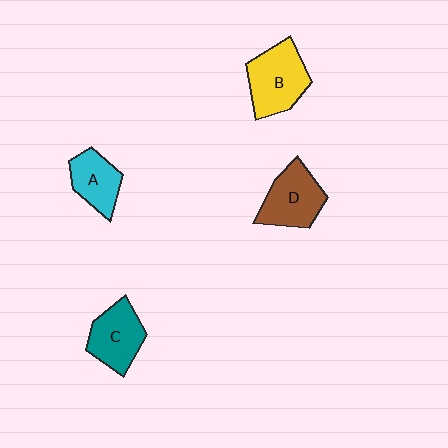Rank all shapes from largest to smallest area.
From largest to smallest: B (yellow), D (brown), C (teal), A (cyan).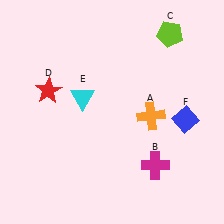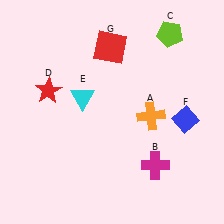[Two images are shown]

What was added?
A red square (G) was added in Image 2.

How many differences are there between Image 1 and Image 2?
There is 1 difference between the two images.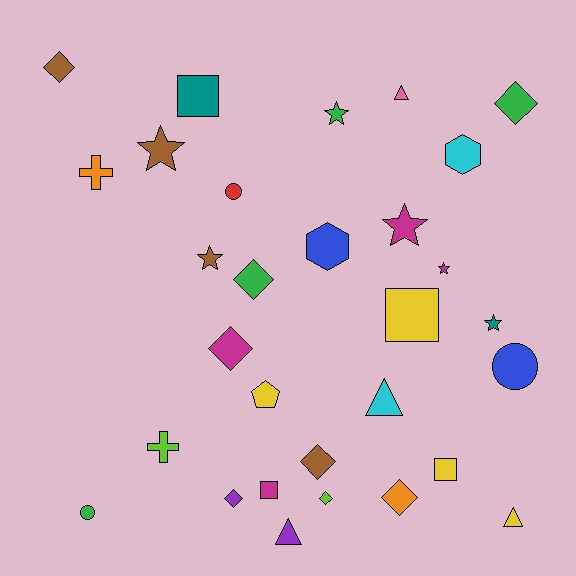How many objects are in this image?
There are 30 objects.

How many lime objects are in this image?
There are 2 lime objects.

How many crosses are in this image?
There are 2 crosses.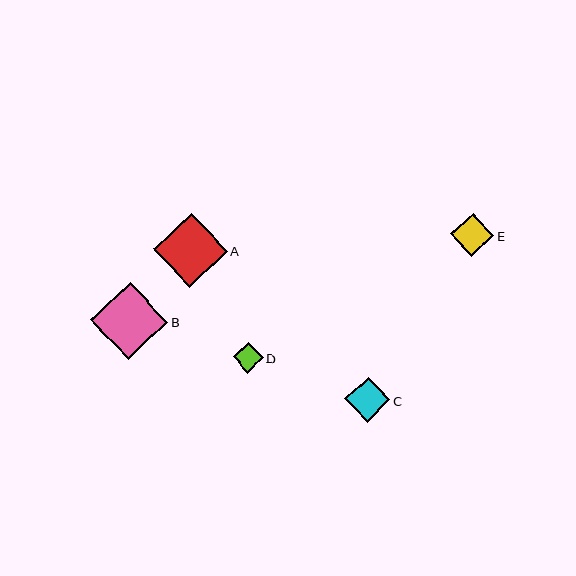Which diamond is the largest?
Diamond B is the largest with a size of approximately 77 pixels.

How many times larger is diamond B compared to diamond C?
Diamond B is approximately 1.7 times the size of diamond C.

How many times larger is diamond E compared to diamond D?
Diamond E is approximately 1.4 times the size of diamond D.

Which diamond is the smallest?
Diamond D is the smallest with a size of approximately 30 pixels.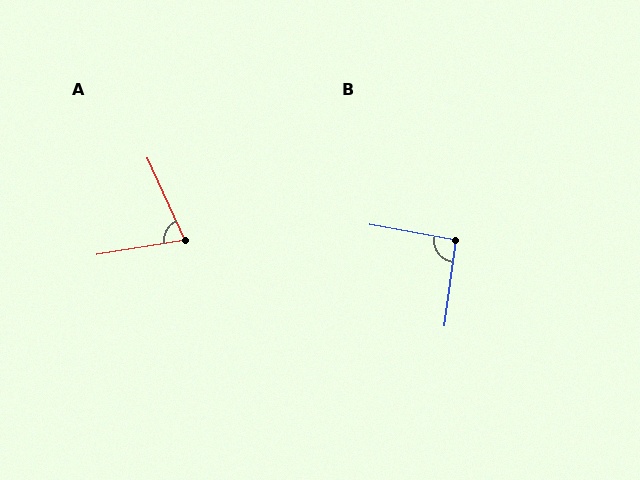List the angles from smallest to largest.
A (75°), B (92°).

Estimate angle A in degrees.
Approximately 75 degrees.